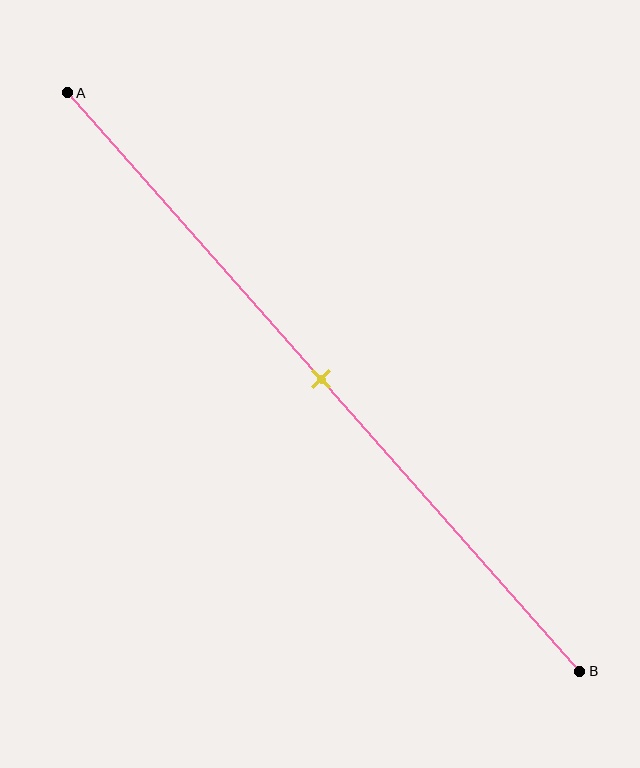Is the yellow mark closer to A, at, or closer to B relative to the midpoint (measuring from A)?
The yellow mark is approximately at the midpoint of segment AB.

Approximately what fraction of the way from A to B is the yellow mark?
The yellow mark is approximately 50% of the way from A to B.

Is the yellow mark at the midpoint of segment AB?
Yes, the mark is approximately at the midpoint.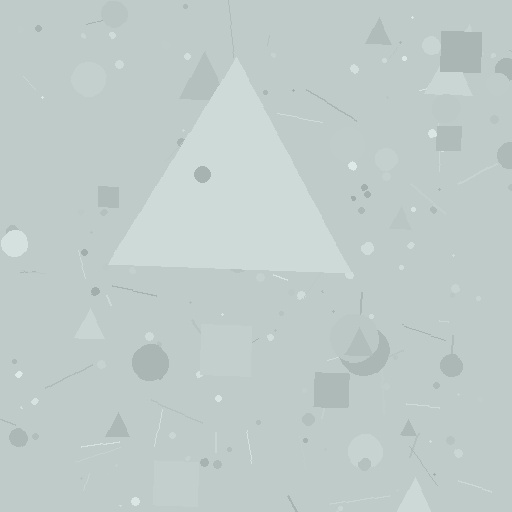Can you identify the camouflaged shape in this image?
The camouflaged shape is a triangle.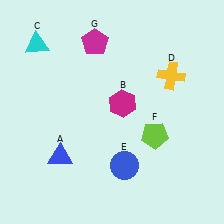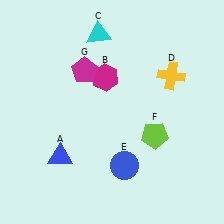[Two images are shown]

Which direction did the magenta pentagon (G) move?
The magenta pentagon (G) moved down.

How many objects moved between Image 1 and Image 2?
3 objects moved between the two images.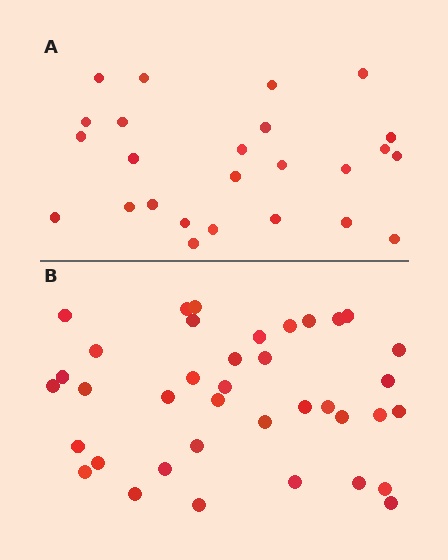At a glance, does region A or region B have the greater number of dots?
Region B (the bottom region) has more dots.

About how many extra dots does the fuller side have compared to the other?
Region B has approximately 15 more dots than region A.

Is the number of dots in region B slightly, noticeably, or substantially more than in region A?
Region B has substantially more. The ratio is roughly 1.5 to 1.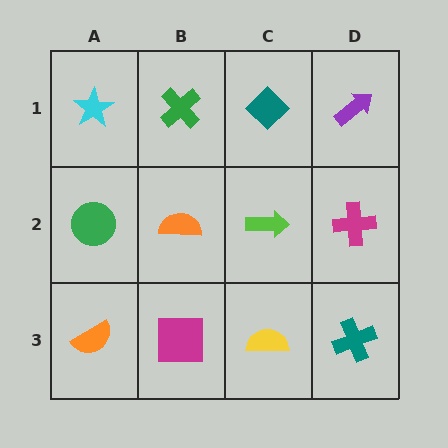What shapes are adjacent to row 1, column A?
A green circle (row 2, column A), a green cross (row 1, column B).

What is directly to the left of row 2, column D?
A lime arrow.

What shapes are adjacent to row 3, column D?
A magenta cross (row 2, column D), a yellow semicircle (row 3, column C).